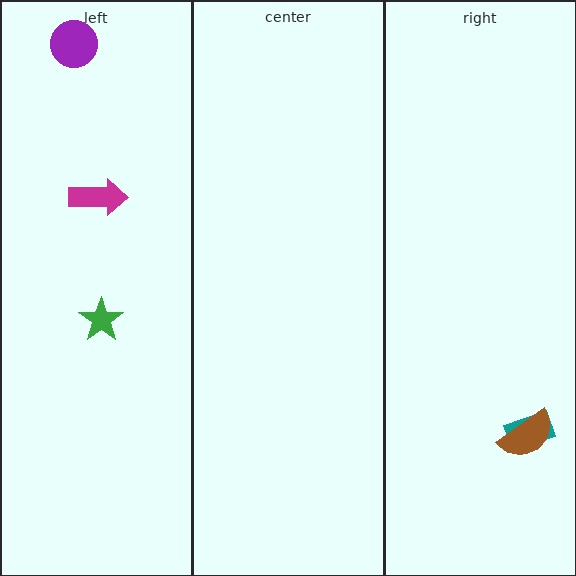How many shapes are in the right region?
2.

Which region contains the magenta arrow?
The left region.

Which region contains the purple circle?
The left region.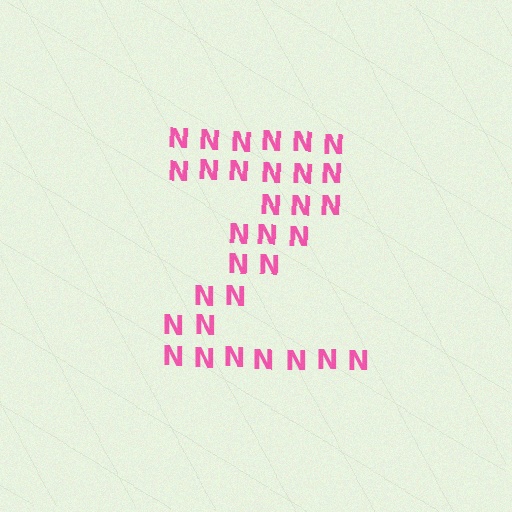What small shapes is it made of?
It is made of small letter N's.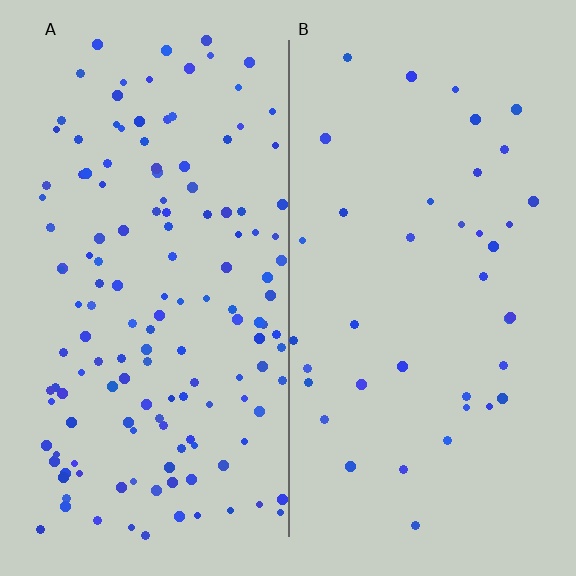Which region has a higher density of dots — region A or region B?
A (the left).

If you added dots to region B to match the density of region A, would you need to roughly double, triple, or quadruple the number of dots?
Approximately quadruple.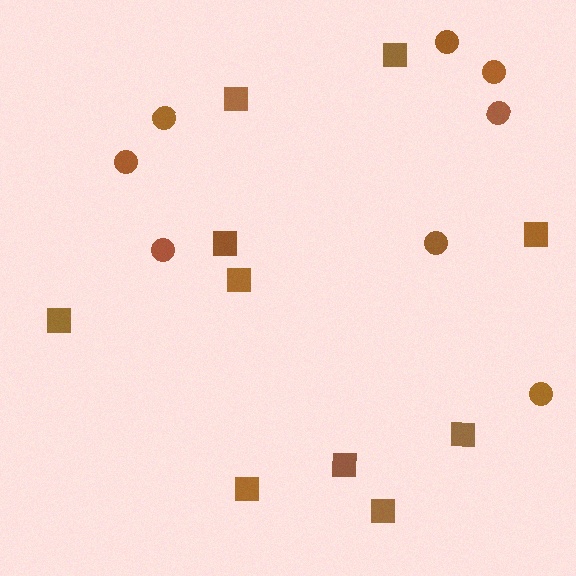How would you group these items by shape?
There are 2 groups: one group of circles (8) and one group of squares (10).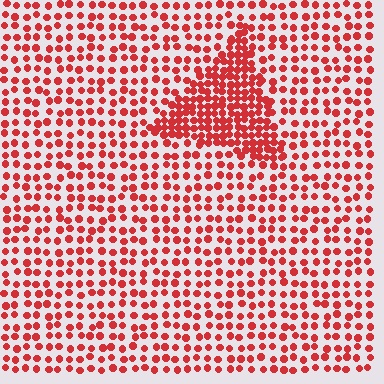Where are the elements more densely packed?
The elements are more densely packed inside the triangle boundary.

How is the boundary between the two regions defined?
The boundary is defined by a change in element density (approximately 2.1x ratio). All elements are the same color, size, and shape.